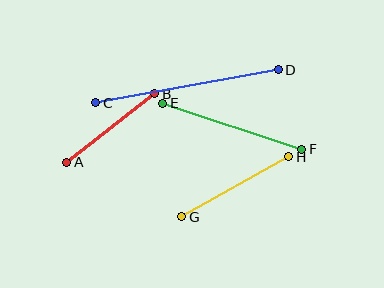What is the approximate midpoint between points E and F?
The midpoint is at approximately (232, 126) pixels.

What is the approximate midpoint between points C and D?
The midpoint is at approximately (187, 86) pixels.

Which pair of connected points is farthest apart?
Points C and D are farthest apart.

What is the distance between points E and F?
The distance is approximately 147 pixels.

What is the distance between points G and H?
The distance is approximately 123 pixels.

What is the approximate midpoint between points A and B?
The midpoint is at approximately (111, 128) pixels.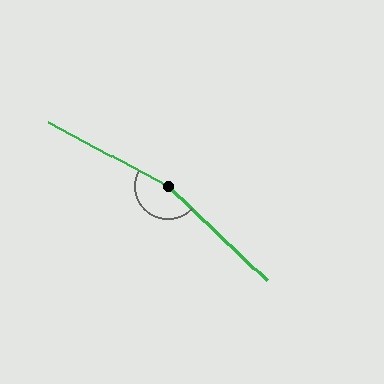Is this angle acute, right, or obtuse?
It is obtuse.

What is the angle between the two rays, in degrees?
Approximately 165 degrees.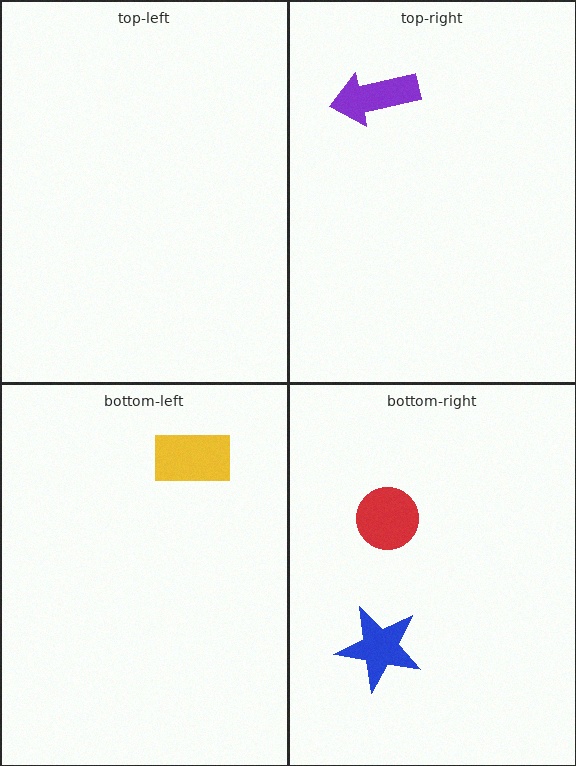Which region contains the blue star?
The bottom-right region.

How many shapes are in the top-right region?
1.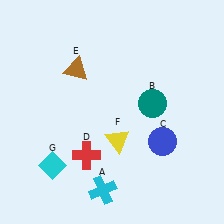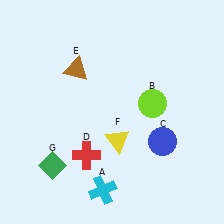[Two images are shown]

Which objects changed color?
B changed from teal to lime. G changed from cyan to green.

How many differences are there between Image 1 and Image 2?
There are 2 differences between the two images.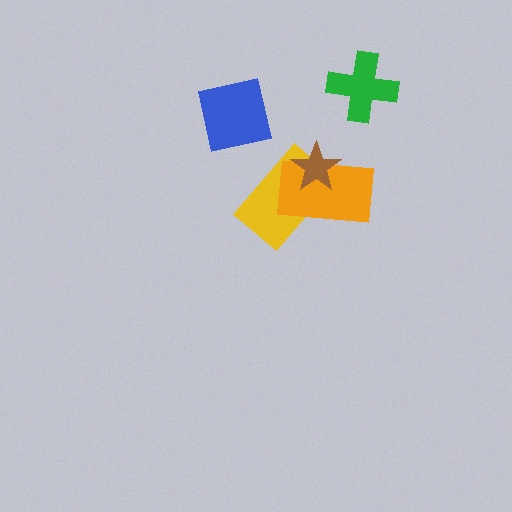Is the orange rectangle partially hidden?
Yes, it is partially covered by another shape.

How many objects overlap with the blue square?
0 objects overlap with the blue square.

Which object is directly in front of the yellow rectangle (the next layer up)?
The orange rectangle is directly in front of the yellow rectangle.